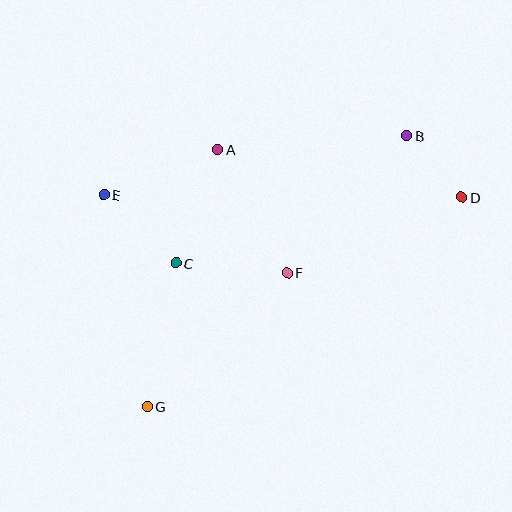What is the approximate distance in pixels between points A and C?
The distance between A and C is approximately 121 pixels.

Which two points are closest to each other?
Points B and D are closest to each other.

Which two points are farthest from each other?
Points D and G are farthest from each other.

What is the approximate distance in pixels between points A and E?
The distance between A and E is approximately 122 pixels.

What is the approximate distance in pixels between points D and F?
The distance between D and F is approximately 190 pixels.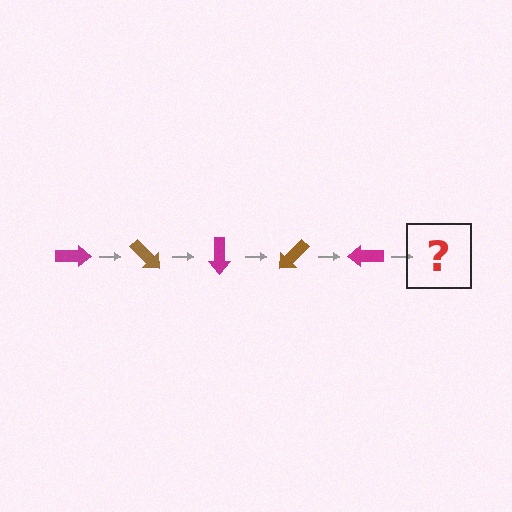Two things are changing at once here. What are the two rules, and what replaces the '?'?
The two rules are that it rotates 45 degrees each step and the color cycles through magenta and brown. The '?' should be a brown arrow, rotated 225 degrees from the start.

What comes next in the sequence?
The next element should be a brown arrow, rotated 225 degrees from the start.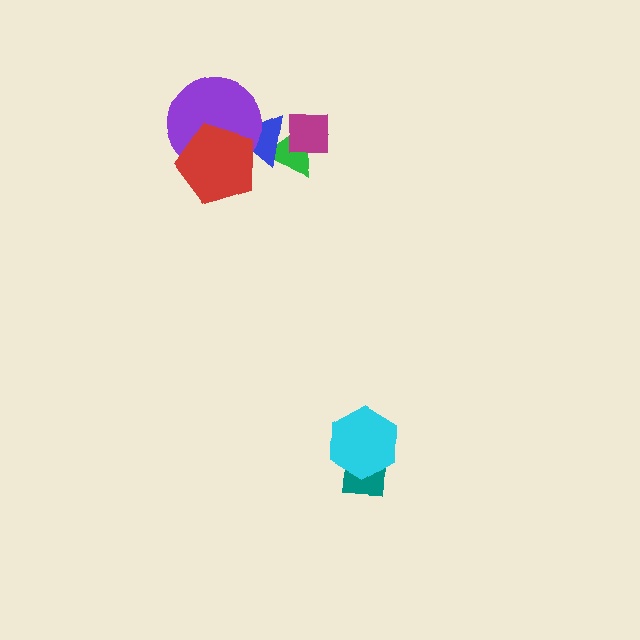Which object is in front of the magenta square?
The blue triangle is in front of the magenta square.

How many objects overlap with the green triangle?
2 objects overlap with the green triangle.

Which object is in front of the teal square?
The cyan hexagon is in front of the teal square.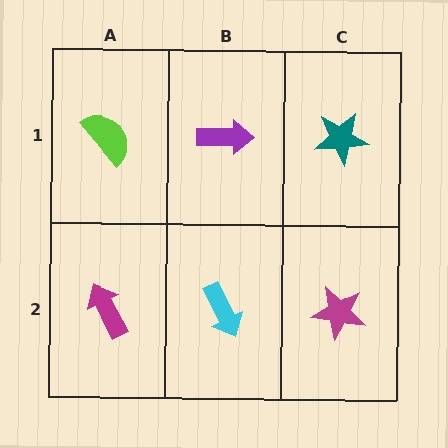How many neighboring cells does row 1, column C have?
2.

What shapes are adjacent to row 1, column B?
A cyan arrow (row 2, column B), a lime semicircle (row 1, column A), a teal star (row 1, column C).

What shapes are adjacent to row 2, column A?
A lime semicircle (row 1, column A), a cyan arrow (row 2, column B).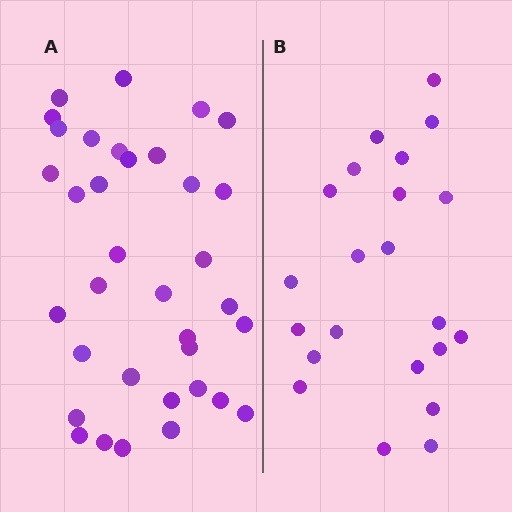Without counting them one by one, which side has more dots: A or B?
Region A (the left region) has more dots.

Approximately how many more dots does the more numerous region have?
Region A has approximately 15 more dots than region B.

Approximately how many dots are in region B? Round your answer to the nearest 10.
About 20 dots. (The exact count is 22, which rounds to 20.)